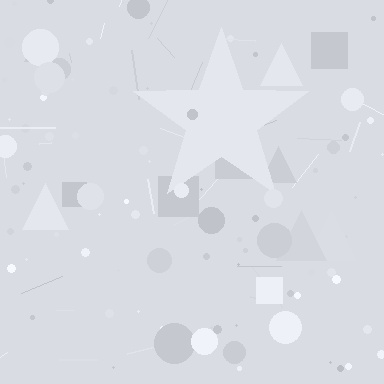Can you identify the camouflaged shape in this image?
The camouflaged shape is a star.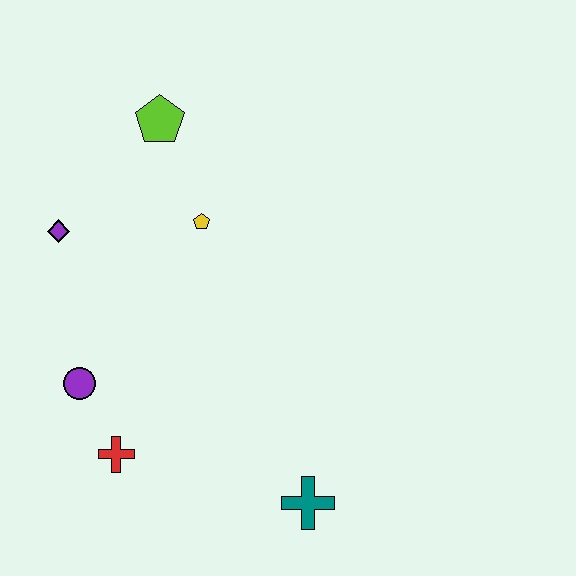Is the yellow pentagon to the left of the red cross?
No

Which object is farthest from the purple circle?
The lime pentagon is farthest from the purple circle.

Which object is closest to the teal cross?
The red cross is closest to the teal cross.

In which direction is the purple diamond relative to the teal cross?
The purple diamond is above the teal cross.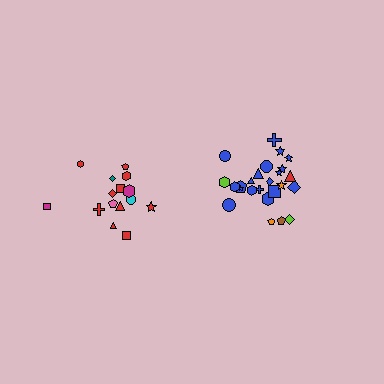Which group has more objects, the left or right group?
The right group.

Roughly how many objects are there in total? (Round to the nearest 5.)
Roughly 40 objects in total.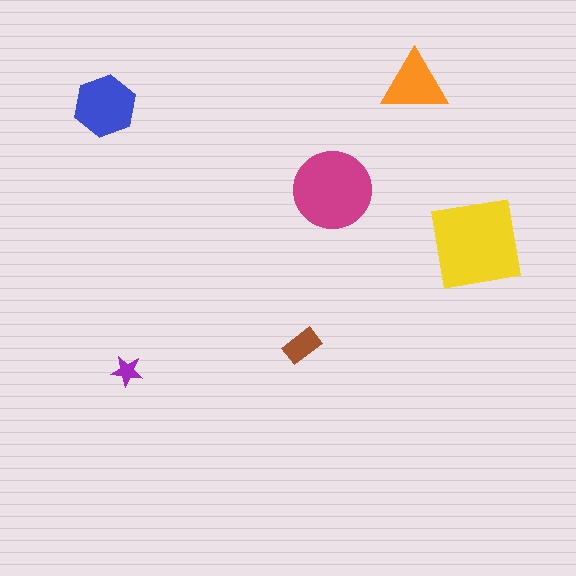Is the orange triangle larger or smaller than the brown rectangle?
Larger.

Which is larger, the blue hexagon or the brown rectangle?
The blue hexagon.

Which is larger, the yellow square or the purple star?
The yellow square.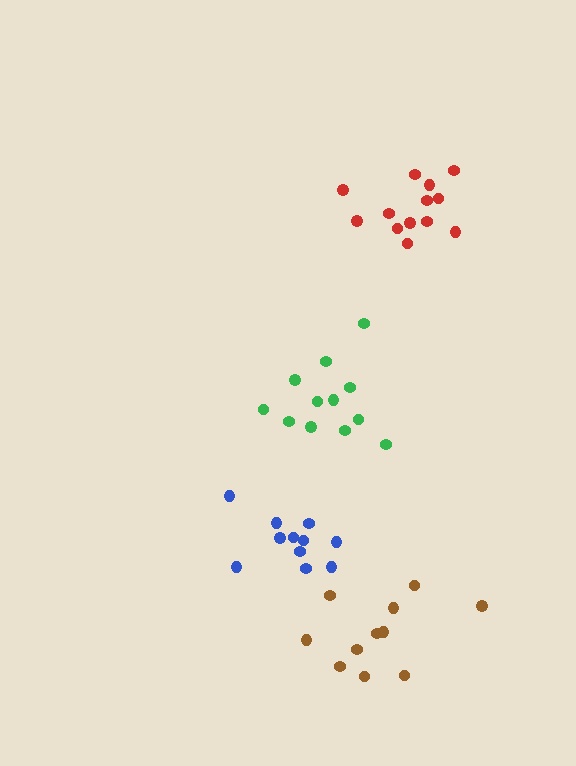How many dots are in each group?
Group 1: 11 dots, Group 2: 13 dots, Group 3: 12 dots, Group 4: 11 dots (47 total).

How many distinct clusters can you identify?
There are 4 distinct clusters.